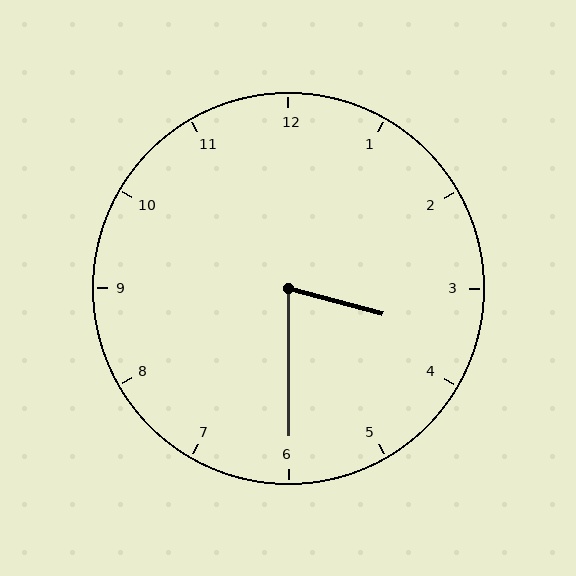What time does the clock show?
3:30.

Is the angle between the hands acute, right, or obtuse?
It is acute.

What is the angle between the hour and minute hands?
Approximately 75 degrees.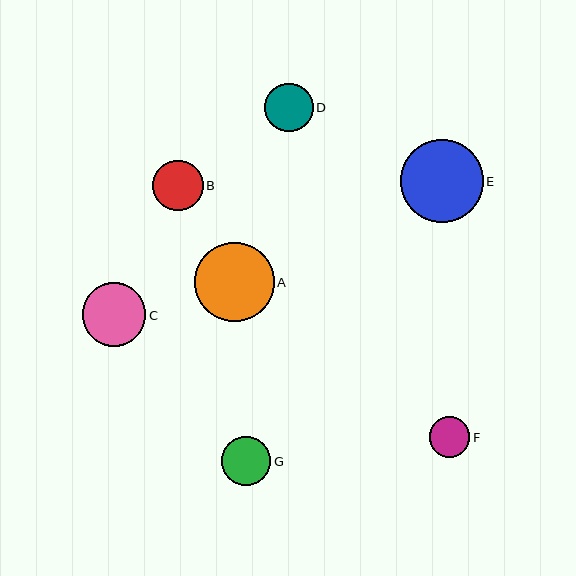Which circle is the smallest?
Circle F is the smallest with a size of approximately 40 pixels.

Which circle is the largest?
Circle E is the largest with a size of approximately 83 pixels.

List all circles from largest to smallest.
From largest to smallest: E, A, C, B, G, D, F.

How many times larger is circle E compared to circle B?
Circle E is approximately 1.6 times the size of circle B.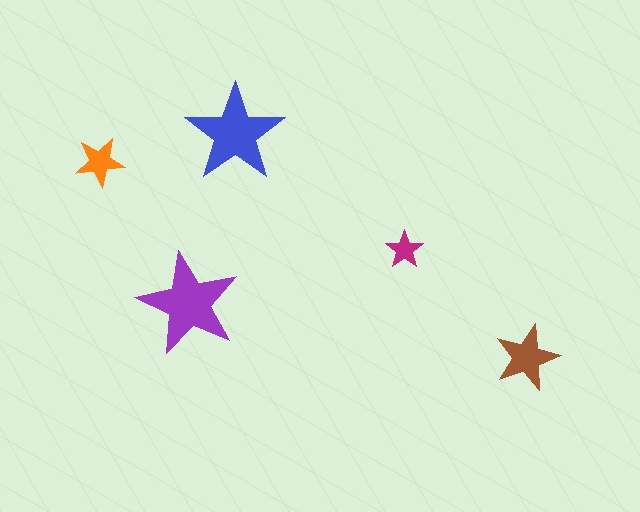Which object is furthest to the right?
The brown star is rightmost.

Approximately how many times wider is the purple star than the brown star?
About 1.5 times wider.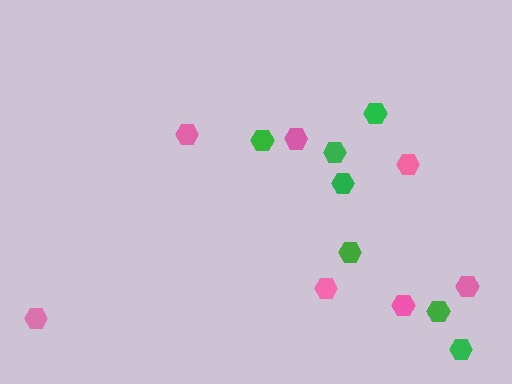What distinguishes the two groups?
There are 2 groups: one group of green hexagons (7) and one group of pink hexagons (7).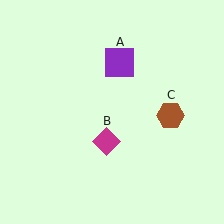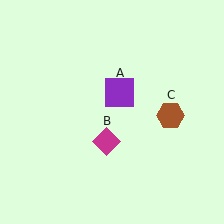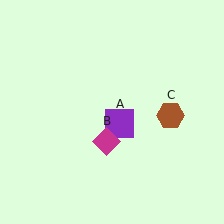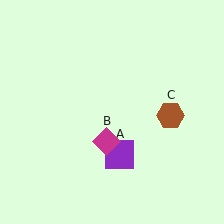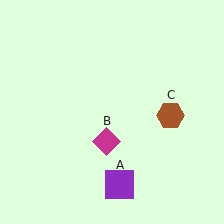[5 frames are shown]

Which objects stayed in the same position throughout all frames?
Magenta diamond (object B) and brown hexagon (object C) remained stationary.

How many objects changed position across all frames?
1 object changed position: purple square (object A).